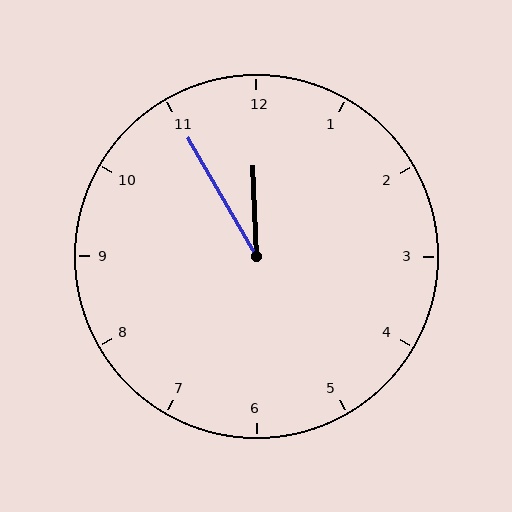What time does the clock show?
11:55.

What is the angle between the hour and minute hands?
Approximately 28 degrees.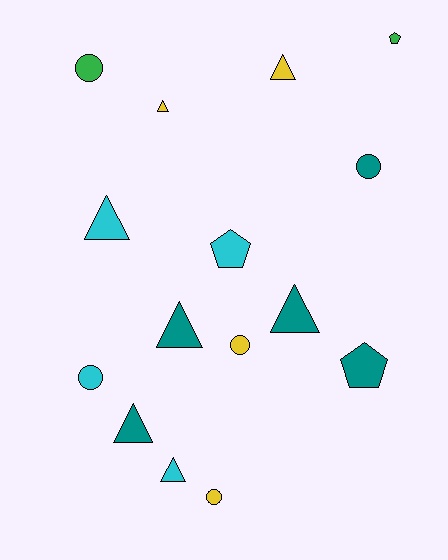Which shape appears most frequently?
Triangle, with 7 objects.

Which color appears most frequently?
Teal, with 5 objects.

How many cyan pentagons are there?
There is 1 cyan pentagon.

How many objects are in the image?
There are 15 objects.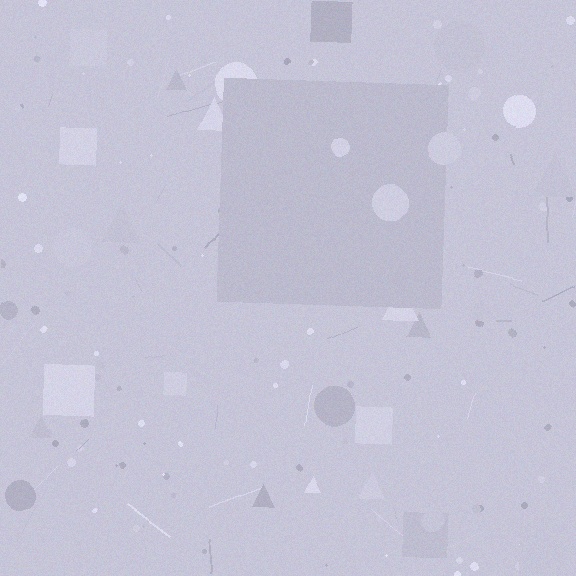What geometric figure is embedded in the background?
A square is embedded in the background.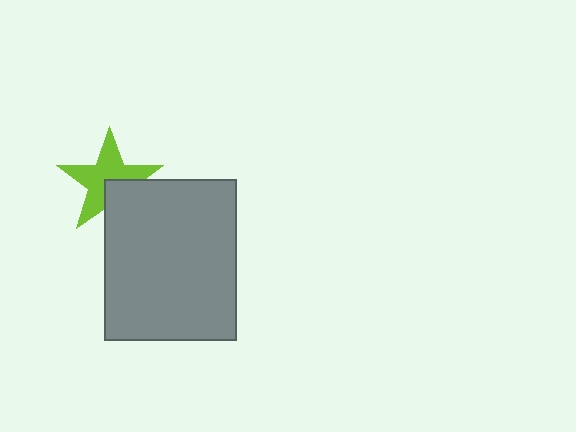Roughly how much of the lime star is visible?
Most of it is visible (roughly 69%).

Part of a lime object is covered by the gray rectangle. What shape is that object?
It is a star.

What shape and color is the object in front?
The object in front is a gray rectangle.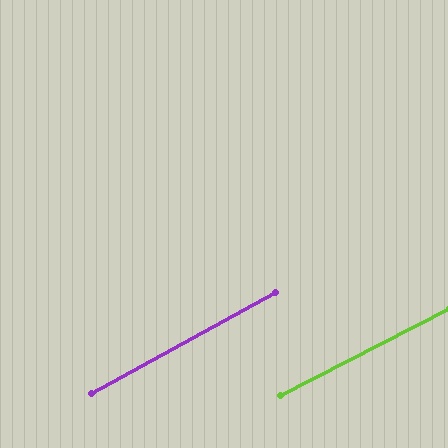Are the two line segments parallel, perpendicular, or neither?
Parallel — their directions differ by only 1.6°.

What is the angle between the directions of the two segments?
Approximately 2 degrees.